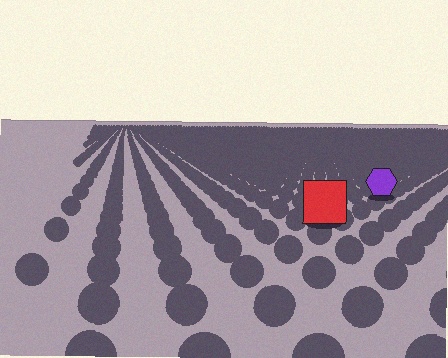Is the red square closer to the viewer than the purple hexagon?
Yes. The red square is closer — you can tell from the texture gradient: the ground texture is coarser near it.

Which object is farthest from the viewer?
The purple hexagon is farthest from the viewer. It appears smaller and the ground texture around it is denser.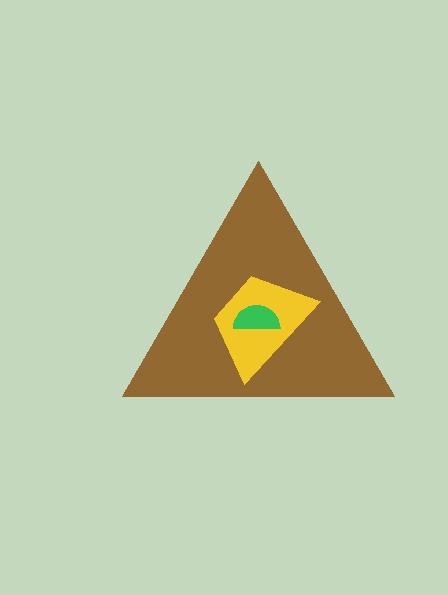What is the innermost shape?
The green semicircle.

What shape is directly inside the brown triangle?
The yellow trapezoid.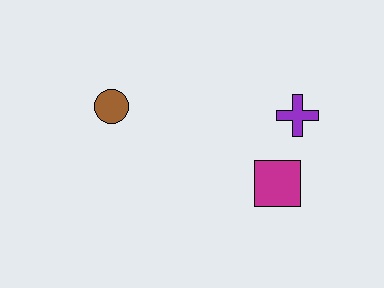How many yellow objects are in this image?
There are no yellow objects.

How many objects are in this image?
There are 3 objects.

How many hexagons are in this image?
There are no hexagons.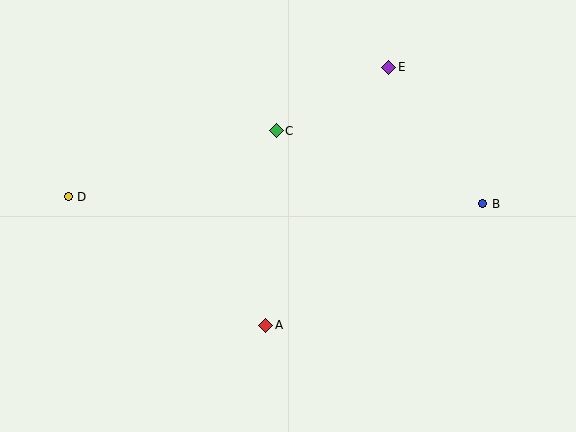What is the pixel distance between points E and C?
The distance between E and C is 129 pixels.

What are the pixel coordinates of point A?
Point A is at (266, 325).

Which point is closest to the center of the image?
Point C at (276, 131) is closest to the center.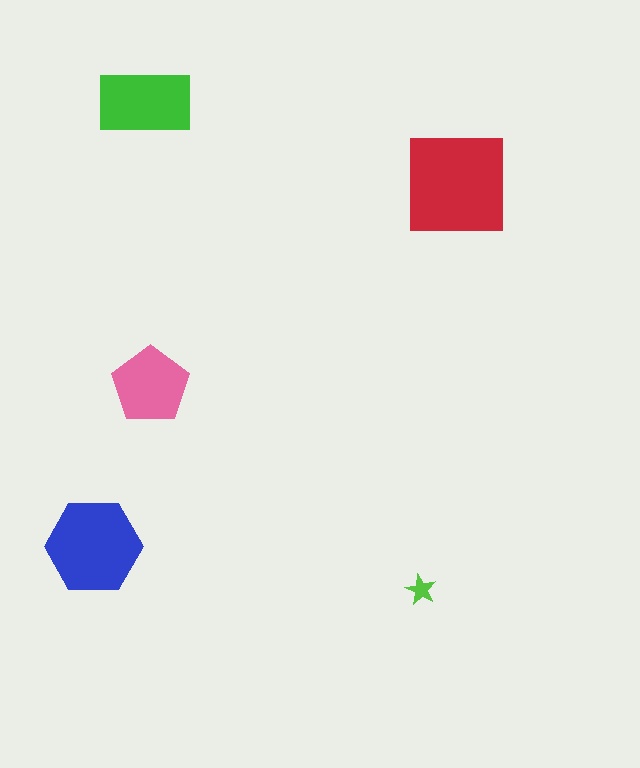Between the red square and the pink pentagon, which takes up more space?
The red square.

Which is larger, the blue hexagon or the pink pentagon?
The blue hexagon.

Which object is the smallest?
The lime star.